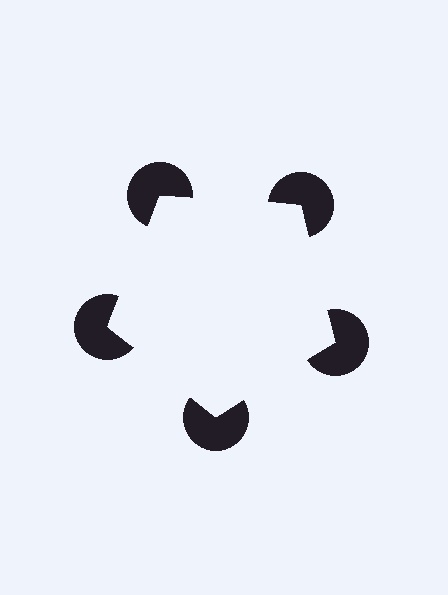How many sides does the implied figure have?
5 sides.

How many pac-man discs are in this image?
There are 5 — one at each vertex of the illusory pentagon.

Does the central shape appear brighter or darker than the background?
It typically appears slightly brighter than the background, even though no actual brightness change is drawn.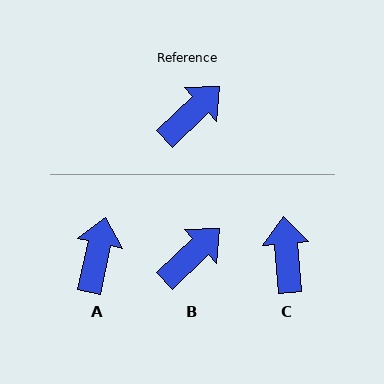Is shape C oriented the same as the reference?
No, it is off by about 51 degrees.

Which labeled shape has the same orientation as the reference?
B.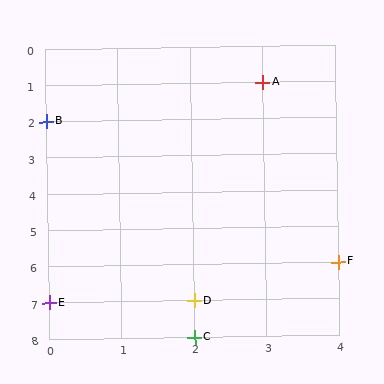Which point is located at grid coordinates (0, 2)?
Point B is at (0, 2).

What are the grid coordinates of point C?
Point C is at grid coordinates (2, 8).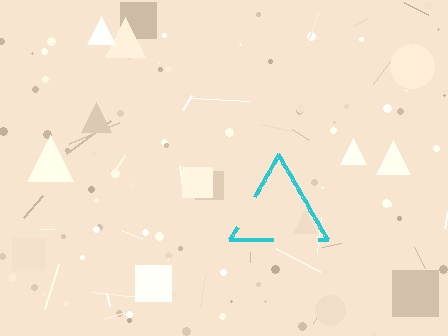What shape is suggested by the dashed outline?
The dashed outline suggests a triangle.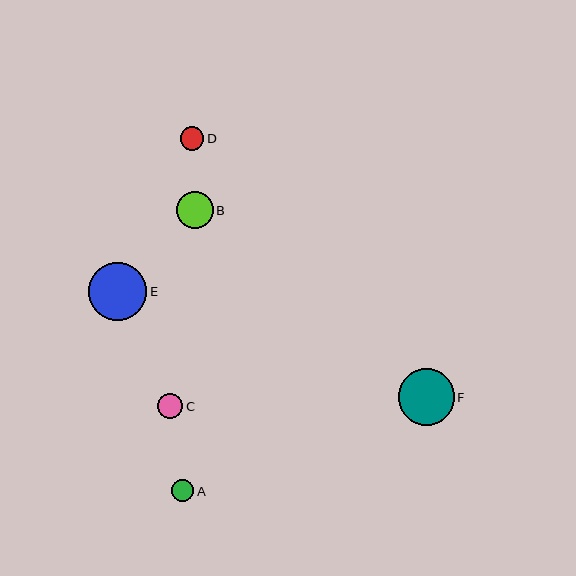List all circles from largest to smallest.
From largest to smallest: E, F, B, C, D, A.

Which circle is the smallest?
Circle A is the smallest with a size of approximately 22 pixels.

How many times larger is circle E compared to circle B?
Circle E is approximately 1.6 times the size of circle B.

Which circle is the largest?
Circle E is the largest with a size of approximately 59 pixels.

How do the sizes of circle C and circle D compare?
Circle C and circle D are approximately the same size.